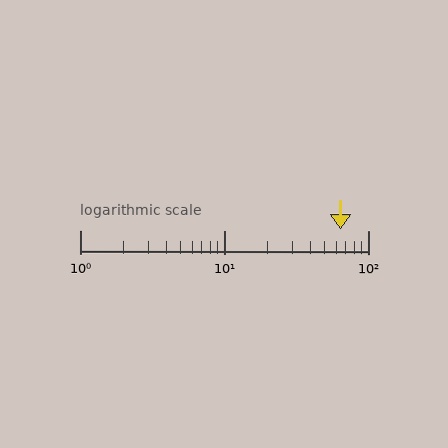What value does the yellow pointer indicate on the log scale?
The pointer indicates approximately 64.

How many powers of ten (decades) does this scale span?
The scale spans 2 decades, from 1 to 100.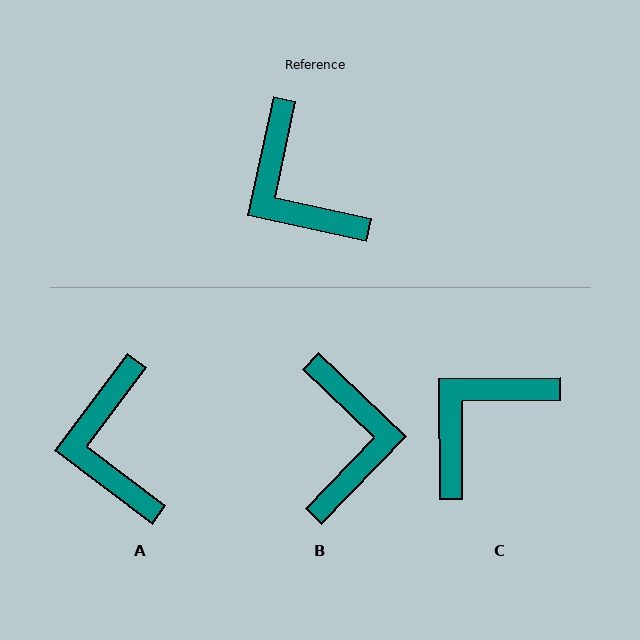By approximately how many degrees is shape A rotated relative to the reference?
Approximately 25 degrees clockwise.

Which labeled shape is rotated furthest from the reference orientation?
B, about 148 degrees away.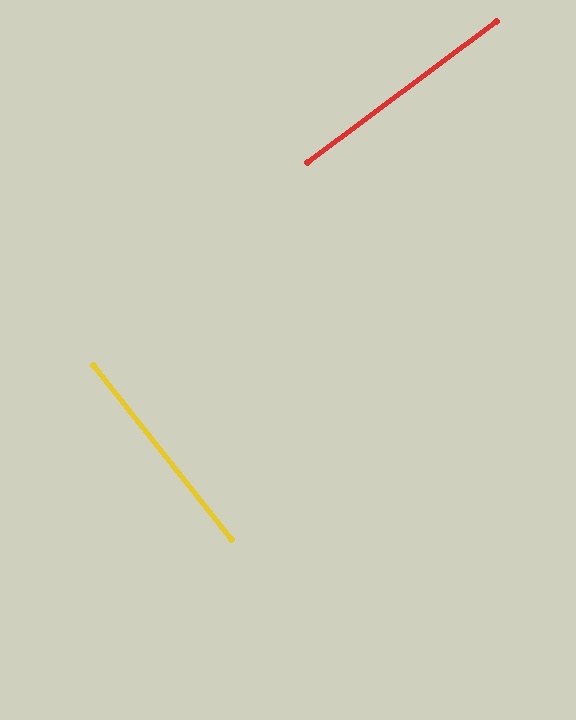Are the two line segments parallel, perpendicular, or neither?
Perpendicular — they meet at approximately 88°.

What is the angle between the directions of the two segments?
Approximately 88 degrees.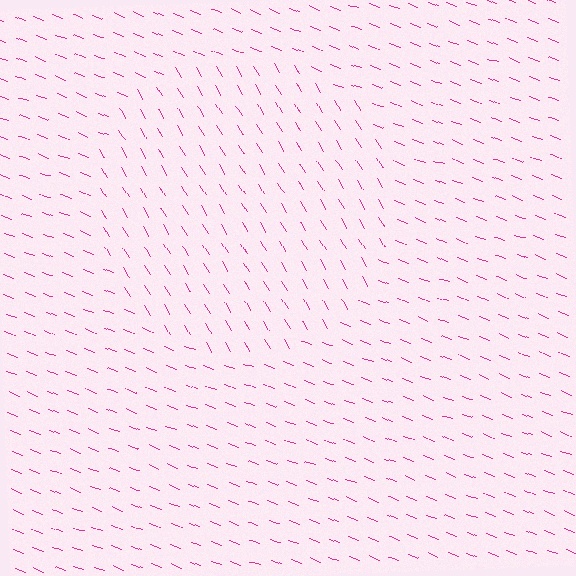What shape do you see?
I see a circle.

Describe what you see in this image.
The image is filled with small magenta line segments. A circle region in the image has lines oriented differently from the surrounding lines, creating a visible texture boundary.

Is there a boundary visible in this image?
Yes, there is a texture boundary formed by a change in line orientation.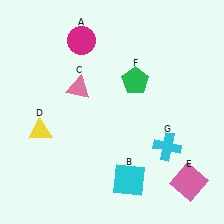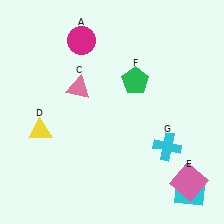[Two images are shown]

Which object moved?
The cyan square (B) moved right.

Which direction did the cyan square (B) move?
The cyan square (B) moved right.